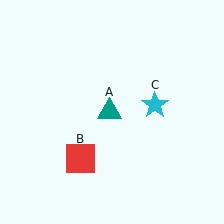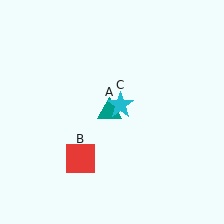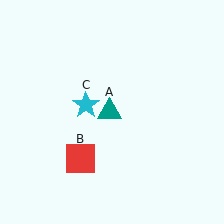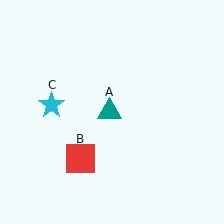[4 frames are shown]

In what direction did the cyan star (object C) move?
The cyan star (object C) moved left.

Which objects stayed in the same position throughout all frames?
Teal triangle (object A) and red square (object B) remained stationary.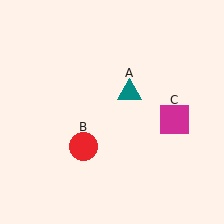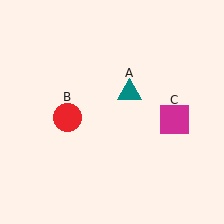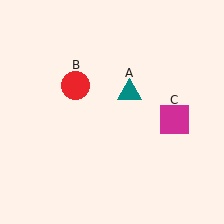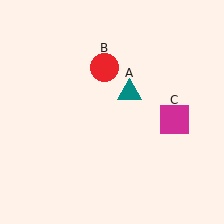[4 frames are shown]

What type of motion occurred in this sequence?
The red circle (object B) rotated clockwise around the center of the scene.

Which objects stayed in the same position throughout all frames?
Teal triangle (object A) and magenta square (object C) remained stationary.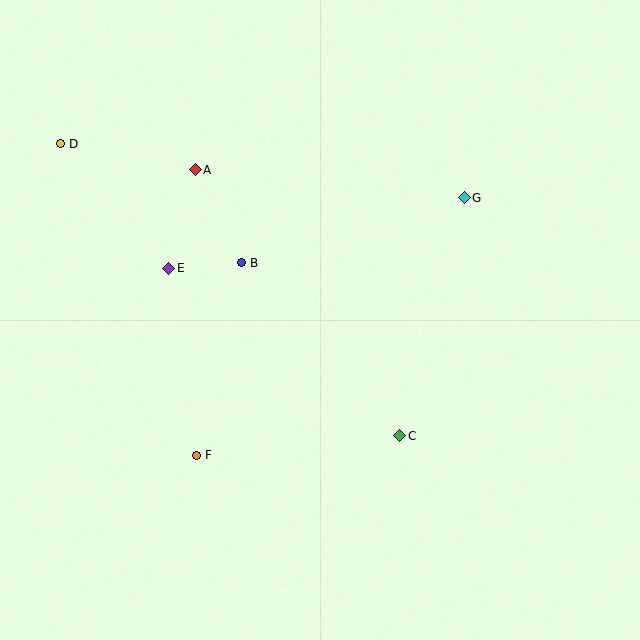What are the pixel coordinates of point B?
Point B is at (242, 263).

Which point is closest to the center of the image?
Point B at (242, 263) is closest to the center.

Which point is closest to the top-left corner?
Point D is closest to the top-left corner.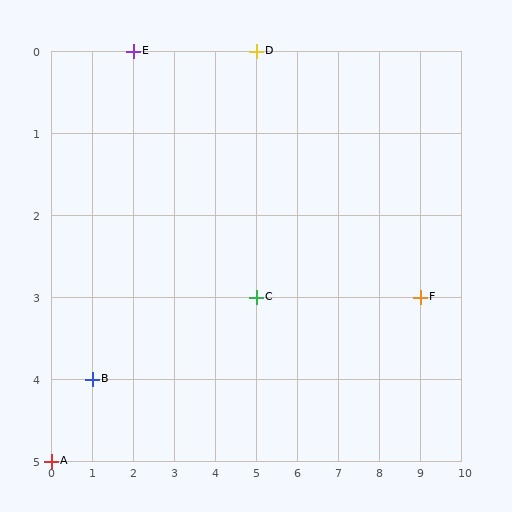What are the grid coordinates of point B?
Point B is at grid coordinates (1, 4).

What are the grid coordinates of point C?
Point C is at grid coordinates (5, 3).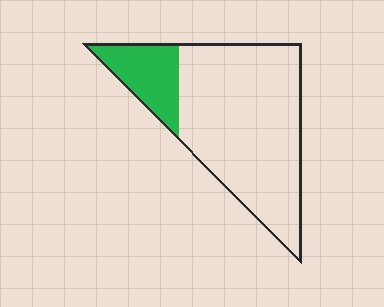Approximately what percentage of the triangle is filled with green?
Approximately 20%.